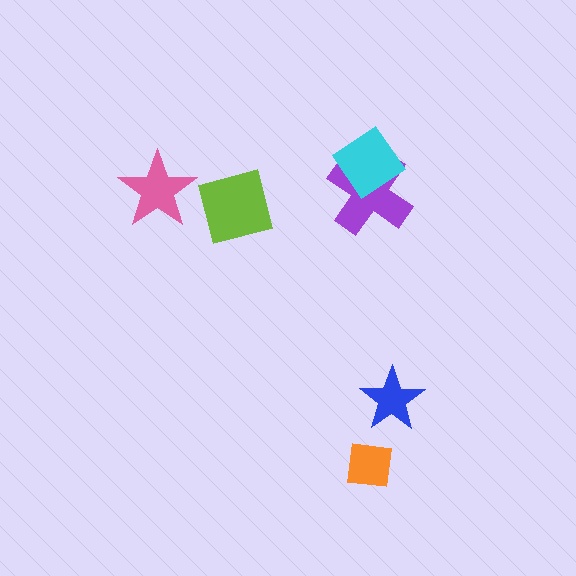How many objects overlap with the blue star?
0 objects overlap with the blue star.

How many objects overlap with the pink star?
0 objects overlap with the pink star.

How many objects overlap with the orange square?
0 objects overlap with the orange square.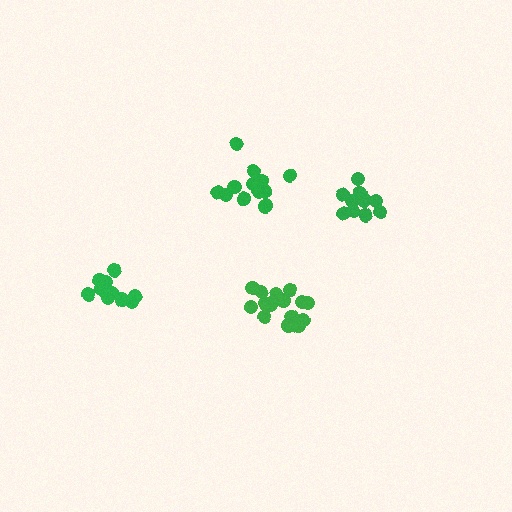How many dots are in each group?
Group 1: 11 dots, Group 2: 17 dots, Group 3: 11 dots, Group 4: 12 dots (51 total).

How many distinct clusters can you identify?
There are 4 distinct clusters.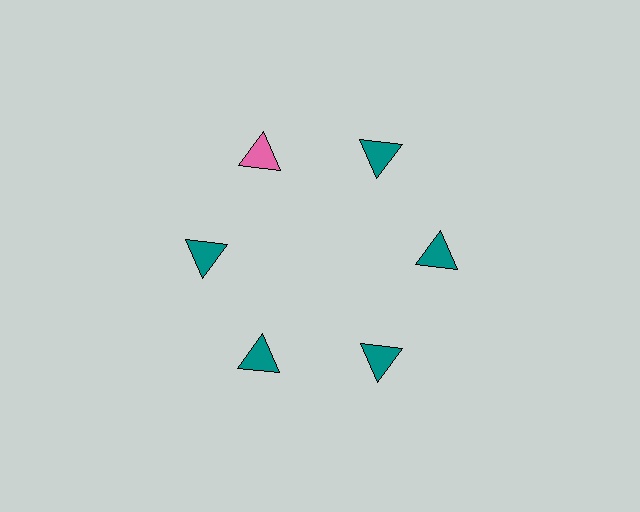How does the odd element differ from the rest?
It has a different color: pink instead of teal.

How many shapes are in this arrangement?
There are 6 shapes arranged in a ring pattern.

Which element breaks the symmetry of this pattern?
The pink triangle at roughly the 11 o'clock position breaks the symmetry. All other shapes are teal triangles.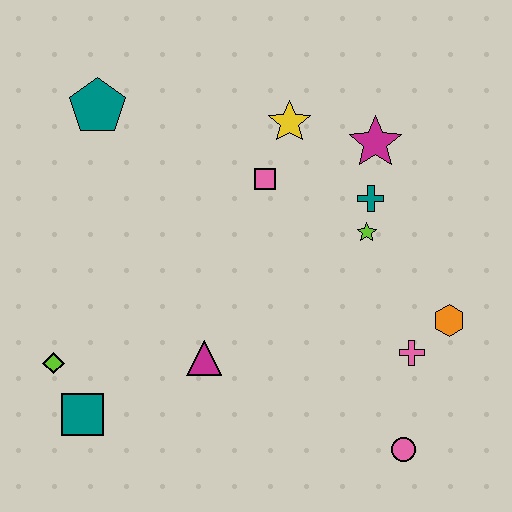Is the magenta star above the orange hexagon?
Yes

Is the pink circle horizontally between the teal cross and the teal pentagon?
No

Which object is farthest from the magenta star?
The teal square is farthest from the magenta star.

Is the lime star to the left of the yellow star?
No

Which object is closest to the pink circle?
The pink cross is closest to the pink circle.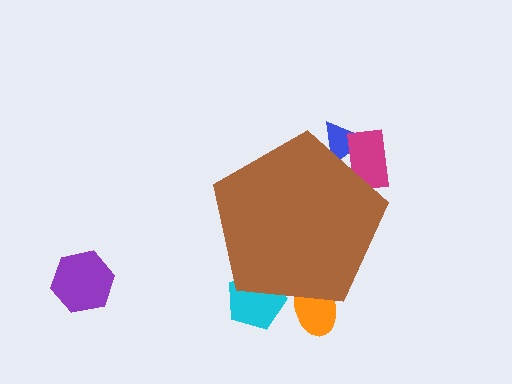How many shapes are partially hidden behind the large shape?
4 shapes are partially hidden.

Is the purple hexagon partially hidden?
No, the purple hexagon is fully visible.